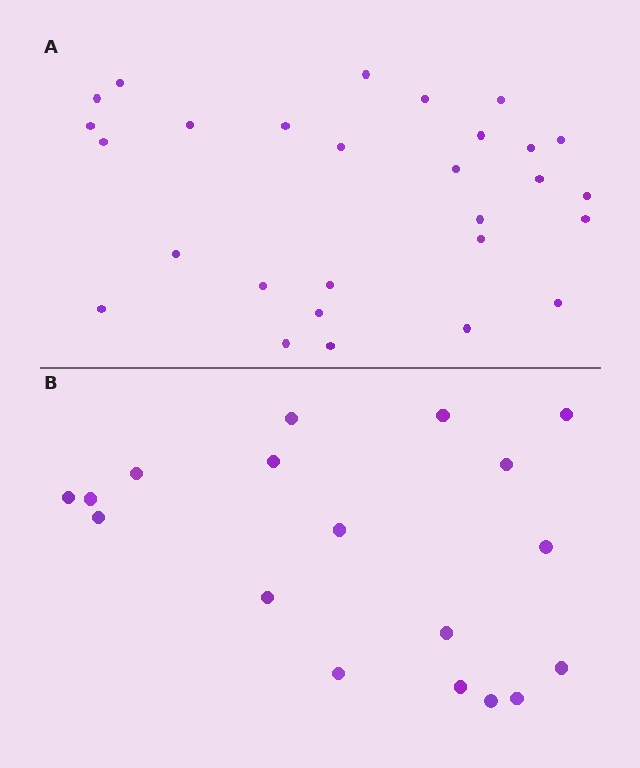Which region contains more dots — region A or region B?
Region A (the top region) has more dots.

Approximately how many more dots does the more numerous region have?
Region A has roughly 10 or so more dots than region B.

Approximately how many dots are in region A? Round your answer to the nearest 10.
About 30 dots. (The exact count is 28, which rounds to 30.)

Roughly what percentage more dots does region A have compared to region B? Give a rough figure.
About 55% more.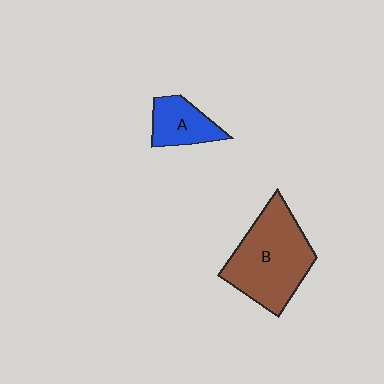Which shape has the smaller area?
Shape A (blue).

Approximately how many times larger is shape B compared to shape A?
Approximately 2.3 times.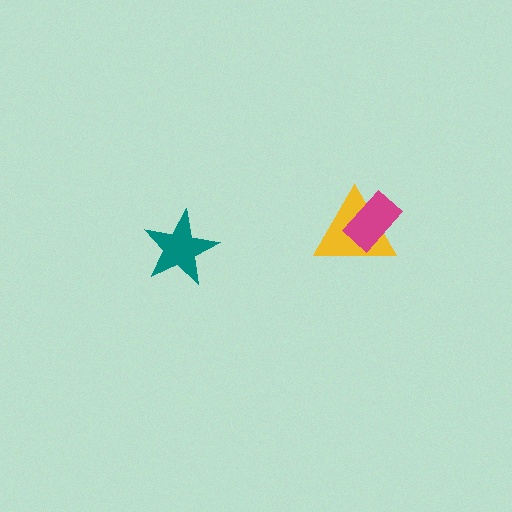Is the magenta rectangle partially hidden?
No, no other shape covers it.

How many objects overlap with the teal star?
0 objects overlap with the teal star.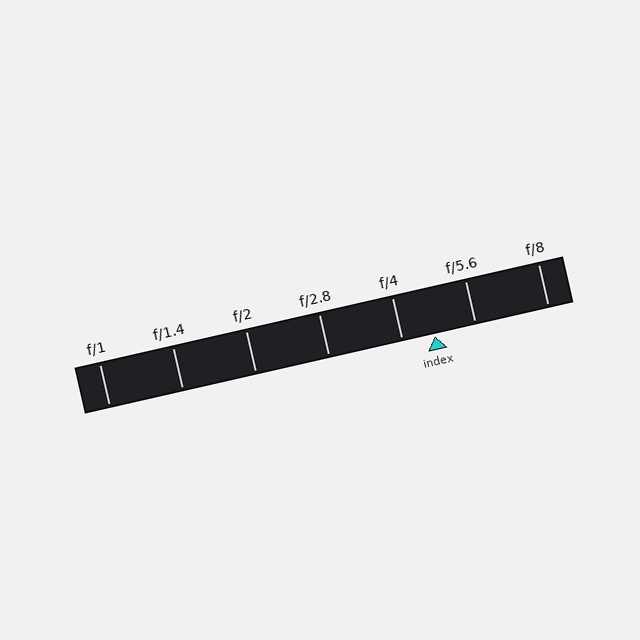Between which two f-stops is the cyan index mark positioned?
The index mark is between f/4 and f/5.6.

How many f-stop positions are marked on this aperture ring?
There are 7 f-stop positions marked.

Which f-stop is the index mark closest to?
The index mark is closest to f/4.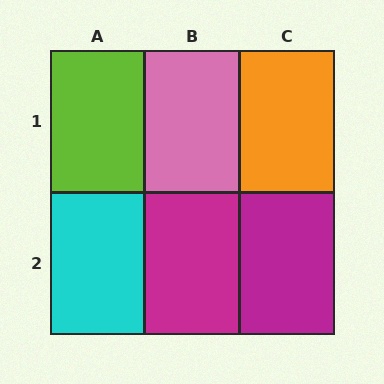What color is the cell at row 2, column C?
Magenta.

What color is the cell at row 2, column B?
Magenta.